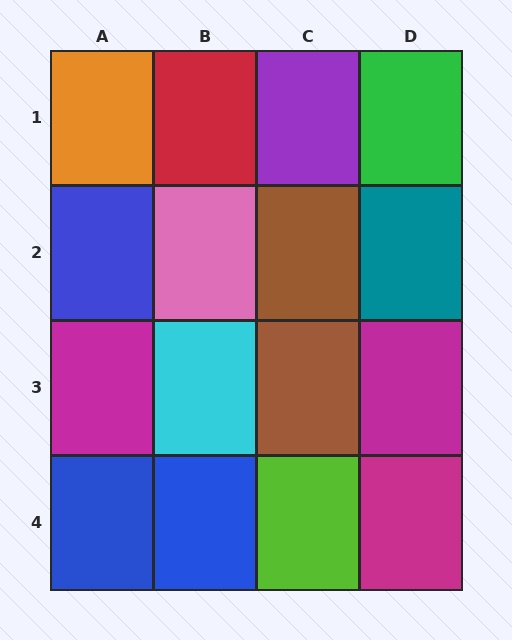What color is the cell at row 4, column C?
Lime.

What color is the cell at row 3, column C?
Brown.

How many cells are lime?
1 cell is lime.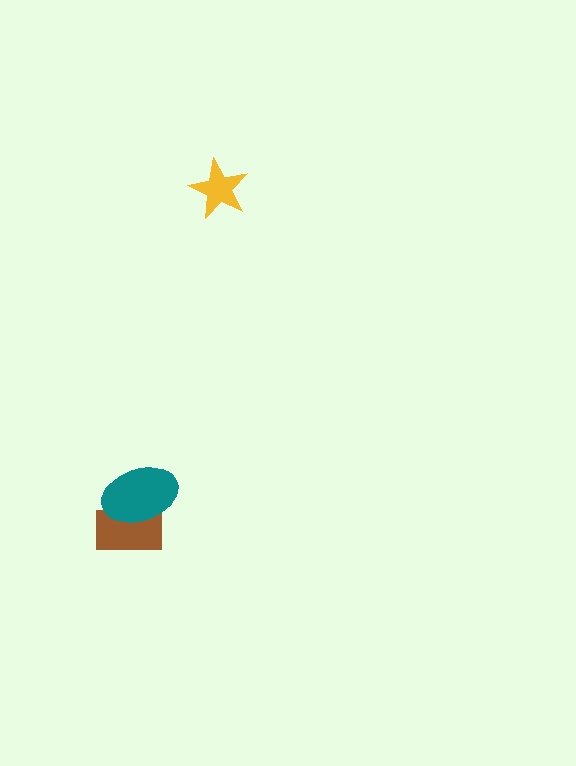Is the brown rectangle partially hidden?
Yes, it is partially covered by another shape.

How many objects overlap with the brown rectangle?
1 object overlaps with the brown rectangle.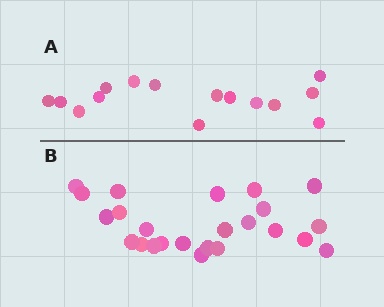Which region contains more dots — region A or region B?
Region B (the bottom region) has more dots.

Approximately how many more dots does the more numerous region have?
Region B has roughly 8 or so more dots than region A.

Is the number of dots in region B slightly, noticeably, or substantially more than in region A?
Region B has substantially more. The ratio is roughly 1.6 to 1.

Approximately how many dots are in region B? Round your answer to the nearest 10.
About 20 dots. (The exact count is 24, which rounds to 20.)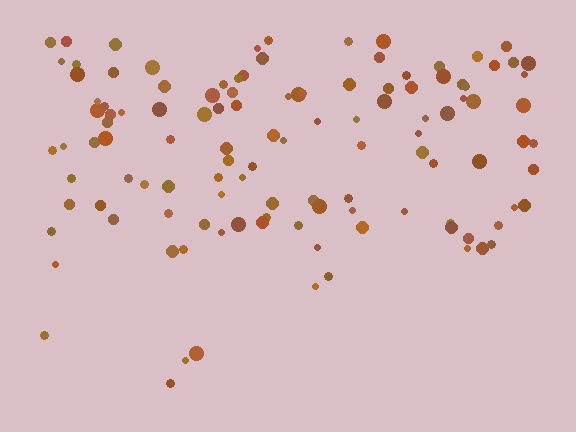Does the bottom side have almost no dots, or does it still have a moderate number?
Still a moderate number, just noticeably fewer than the top.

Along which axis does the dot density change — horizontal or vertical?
Vertical.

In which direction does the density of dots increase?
From bottom to top, with the top side densest.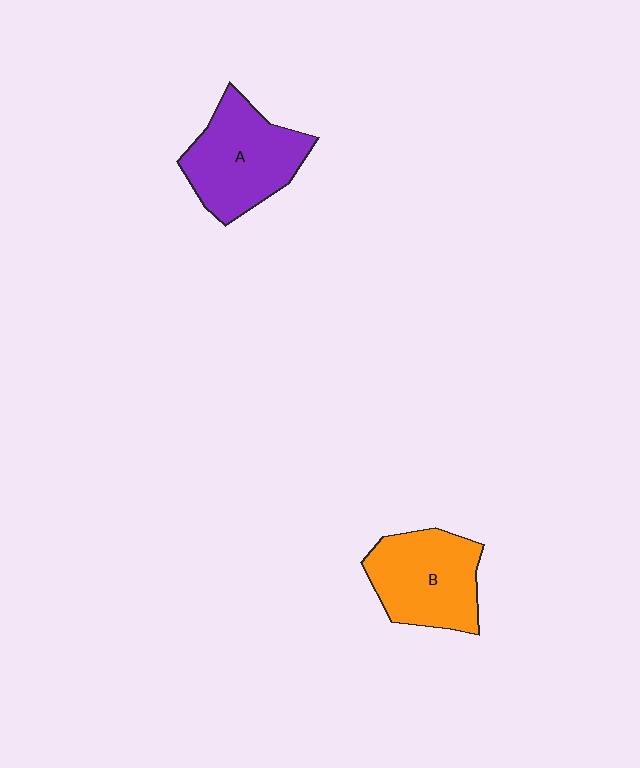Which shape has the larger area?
Shape A (purple).